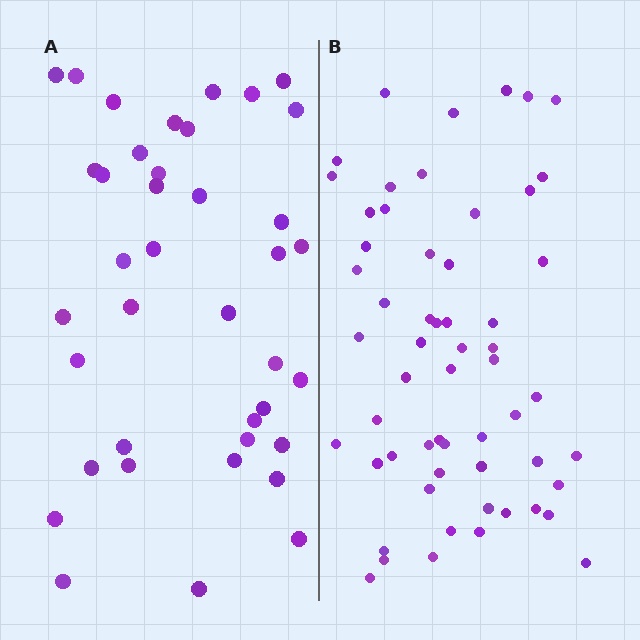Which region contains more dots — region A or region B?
Region B (the right region) has more dots.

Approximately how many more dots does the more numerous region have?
Region B has approximately 20 more dots than region A.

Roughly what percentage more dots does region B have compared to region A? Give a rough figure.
About 50% more.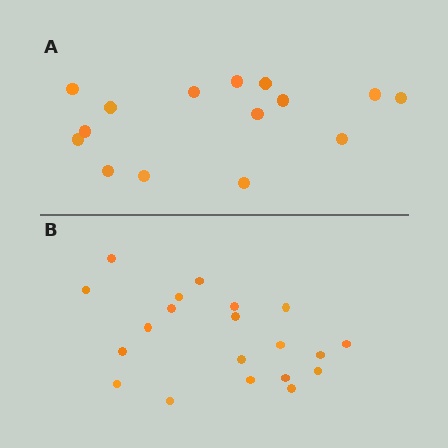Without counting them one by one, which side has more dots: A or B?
Region B (the bottom region) has more dots.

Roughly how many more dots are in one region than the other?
Region B has about 5 more dots than region A.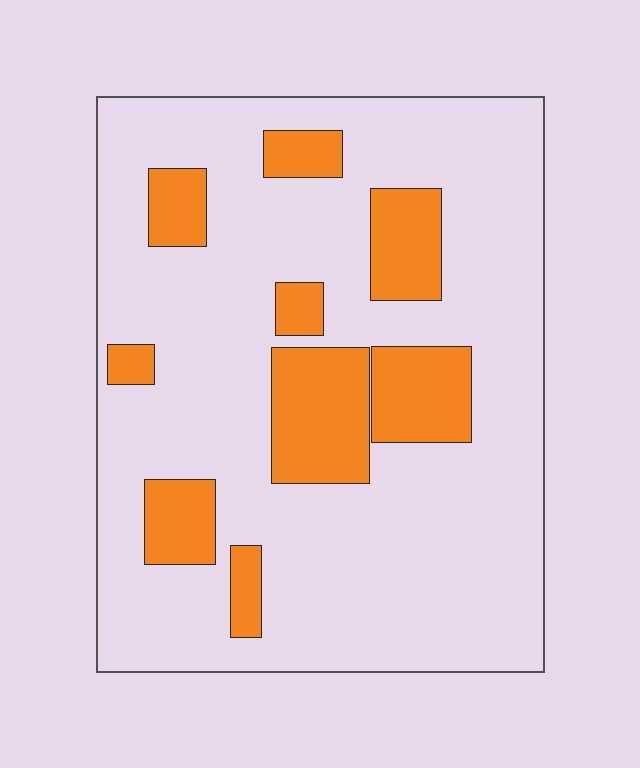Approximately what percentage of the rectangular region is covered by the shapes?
Approximately 20%.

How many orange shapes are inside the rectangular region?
9.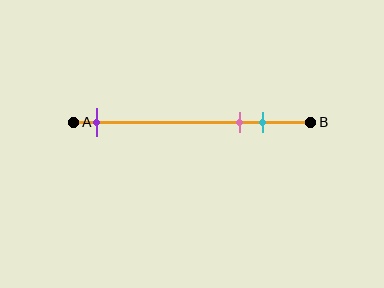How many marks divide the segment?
There are 3 marks dividing the segment.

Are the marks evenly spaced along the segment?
No, the marks are not evenly spaced.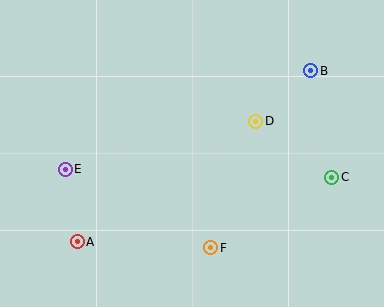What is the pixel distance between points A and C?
The distance between A and C is 263 pixels.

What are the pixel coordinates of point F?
Point F is at (211, 248).